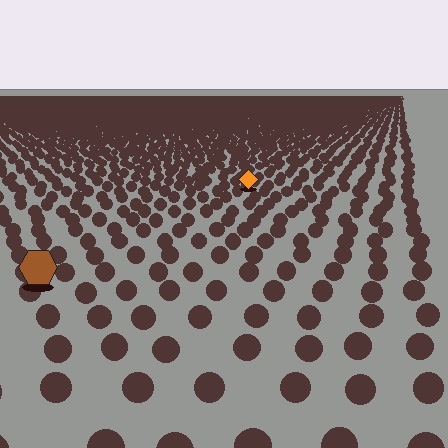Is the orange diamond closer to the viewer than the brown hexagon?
No. The brown hexagon is closer — you can tell from the texture gradient: the ground texture is coarser near it.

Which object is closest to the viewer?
The brown hexagon is closest. The texture marks near it are larger and more spread out.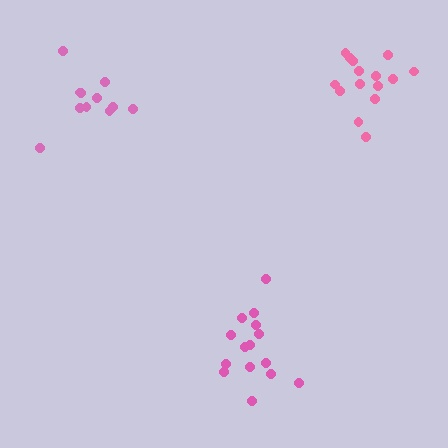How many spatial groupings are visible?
There are 3 spatial groupings.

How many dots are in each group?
Group 1: 15 dots, Group 2: 15 dots, Group 3: 11 dots (41 total).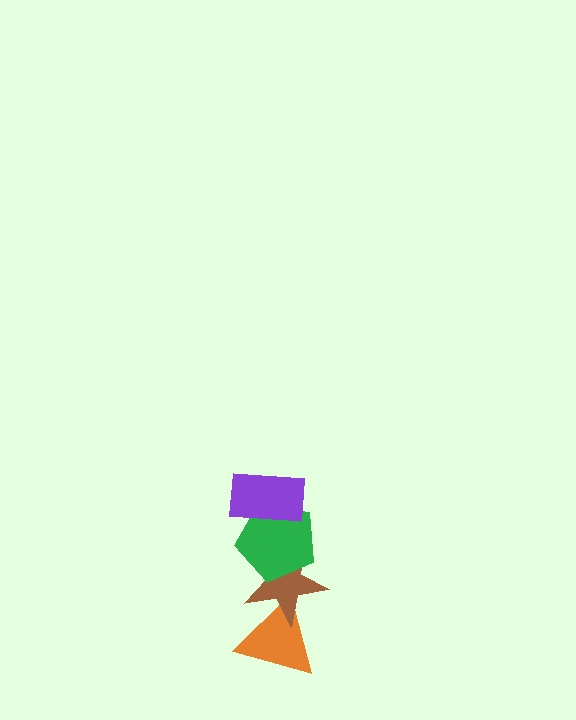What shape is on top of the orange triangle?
The brown star is on top of the orange triangle.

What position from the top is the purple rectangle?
The purple rectangle is 1st from the top.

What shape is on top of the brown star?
The green pentagon is on top of the brown star.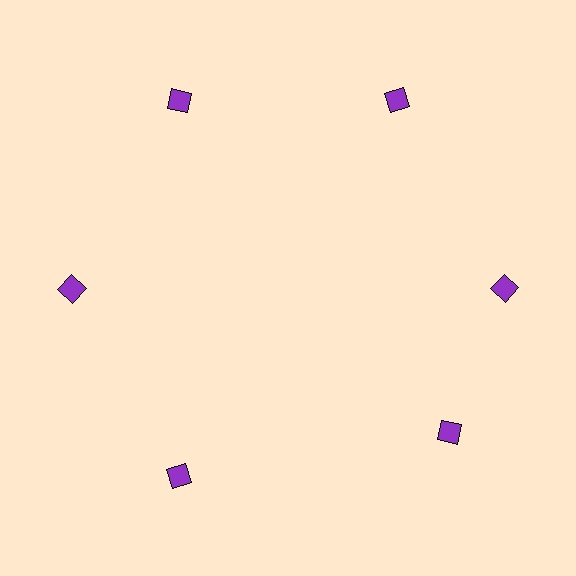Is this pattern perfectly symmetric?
No. The 6 purple diamonds are arranged in a ring, but one element near the 5 o'clock position is rotated out of alignment along the ring, breaking the 6-fold rotational symmetry.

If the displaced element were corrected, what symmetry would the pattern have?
It would have 6-fold rotational symmetry — the pattern would map onto itself every 60 degrees.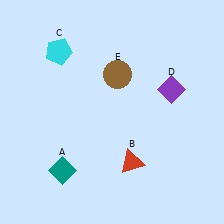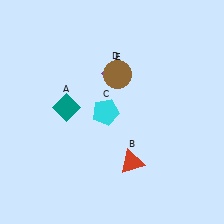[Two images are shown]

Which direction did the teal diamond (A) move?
The teal diamond (A) moved up.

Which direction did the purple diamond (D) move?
The purple diamond (D) moved left.